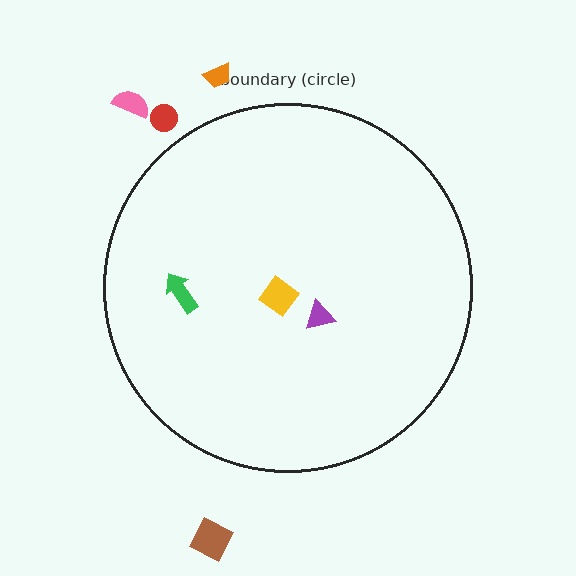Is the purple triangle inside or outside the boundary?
Inside.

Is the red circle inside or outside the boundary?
Outside.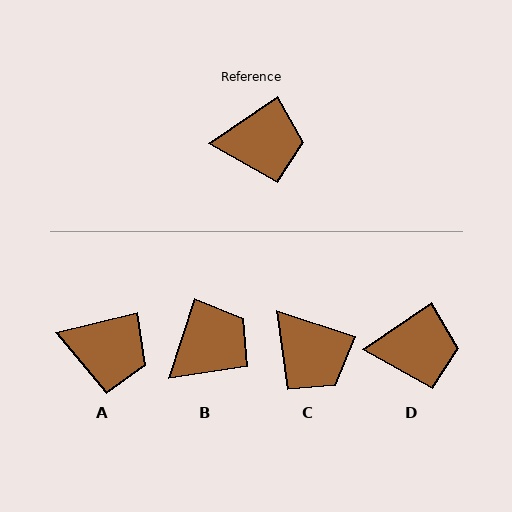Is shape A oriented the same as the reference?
No, it is off by about 21 degrees.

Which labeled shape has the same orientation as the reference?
D.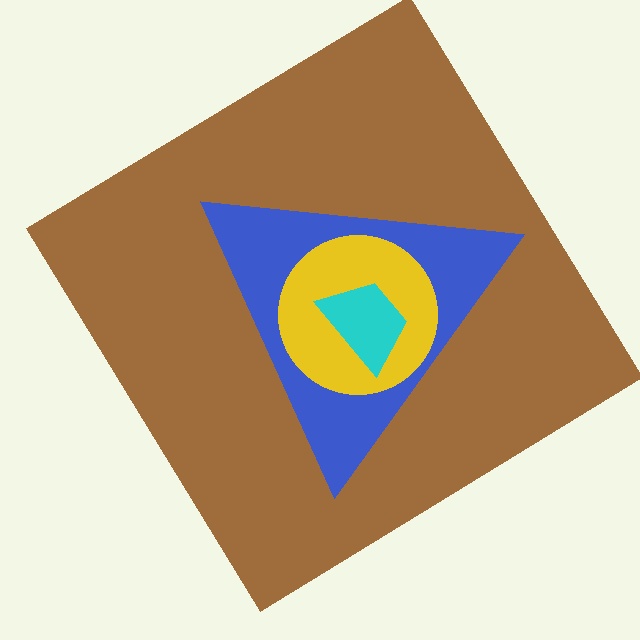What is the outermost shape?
The brown diamond.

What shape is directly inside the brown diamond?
The blue triangle.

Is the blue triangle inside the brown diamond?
Yes.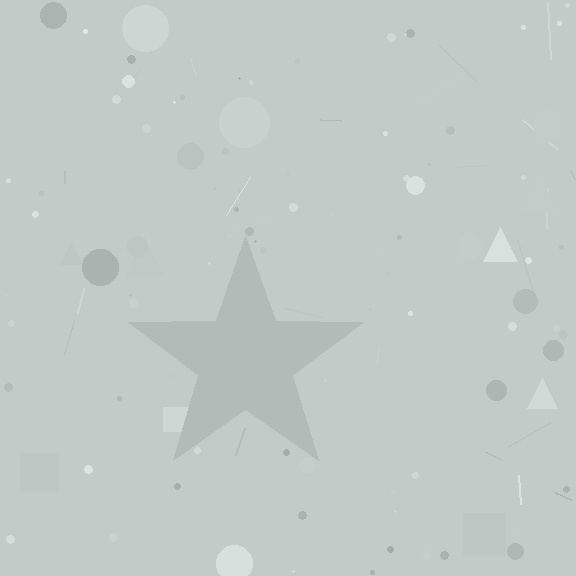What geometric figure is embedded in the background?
A star is embedded in the background.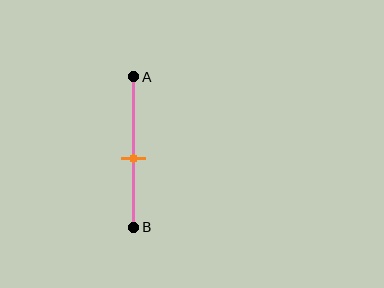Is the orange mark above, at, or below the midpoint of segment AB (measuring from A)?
The orange mark is below the midpoint of segment AB.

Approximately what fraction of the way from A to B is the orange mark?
The orange mark is approximately 55% of the way from A to B.